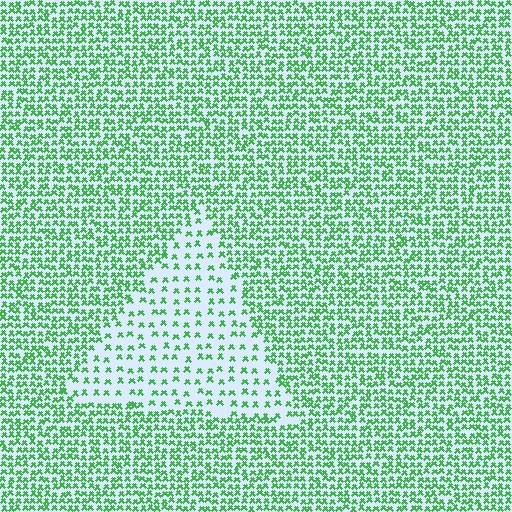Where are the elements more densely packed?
The elements are more densely packed outside the triangle boundary.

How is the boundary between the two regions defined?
The boundary is defined by a change in element density (approximately 2.4x ratio). All elements are the same color, size, and shape.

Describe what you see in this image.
The image contains small green elements arranged at two different densities. A triangle-shaped region is visible where the elements are less densely packed than the surrounding area.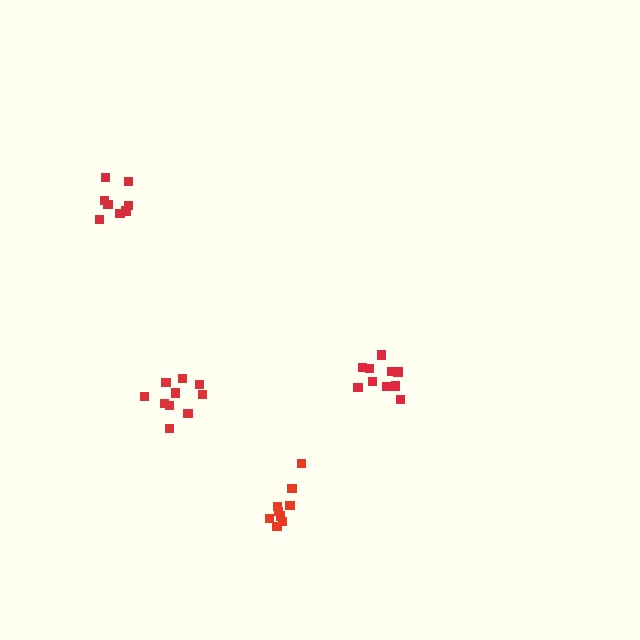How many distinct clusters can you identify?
There are 4 distinct clusters.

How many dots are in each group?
Group 1: 9 dots, Group 2: 9 dots, Group 3: 10 dots, Group 4: 10 dots (38 total).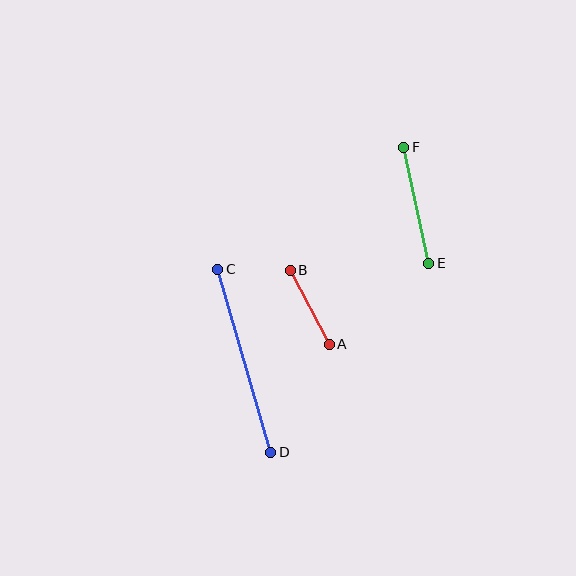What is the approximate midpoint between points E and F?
The midpoint is at approximately (416, 205) pixels.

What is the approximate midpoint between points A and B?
The midpoint is at approximately (310, 307) pixels.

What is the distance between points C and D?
The distance is approximately 190 pixels.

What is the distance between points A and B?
The distance is approximately 83 pixels.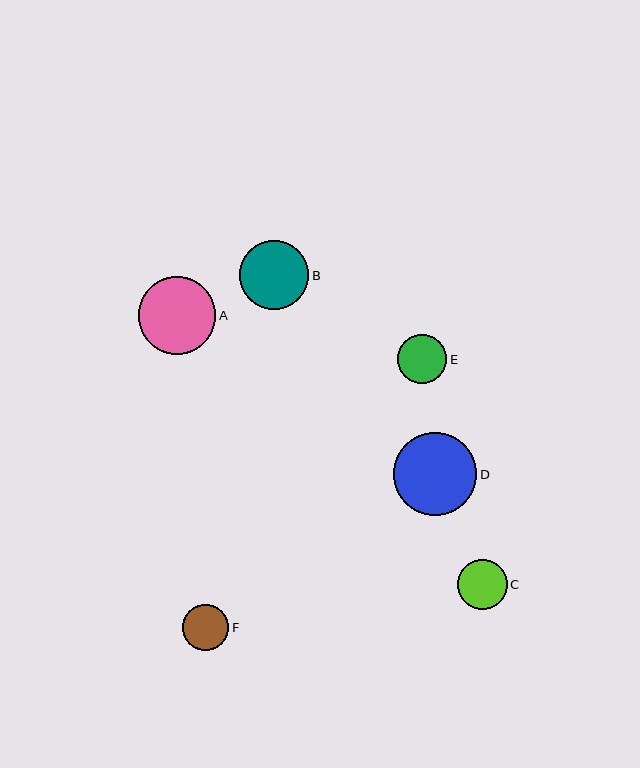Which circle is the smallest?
Circle F is the smallest with a size of approximately 46 pixels.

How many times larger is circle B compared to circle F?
Circle B is approximately 1.5 times the size of circle F.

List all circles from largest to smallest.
From largest to smallest: D, A, B, C, E, F.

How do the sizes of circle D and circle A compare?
Circle D and circle A are approximately the same size.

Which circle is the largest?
Circle D is the largest with a size of approximately 83 pixels.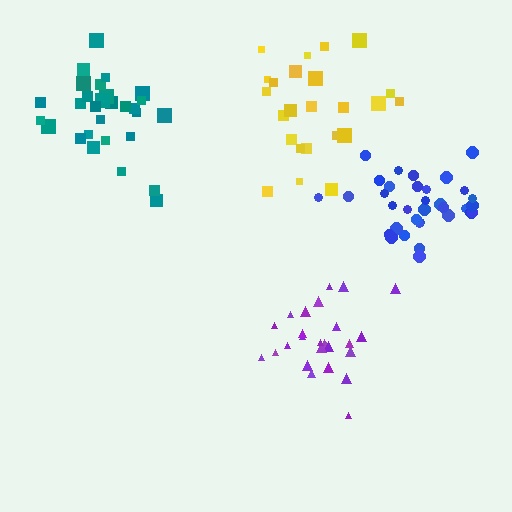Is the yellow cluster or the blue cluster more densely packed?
Blue.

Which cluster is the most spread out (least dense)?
Yellow.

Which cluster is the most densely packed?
Blue.